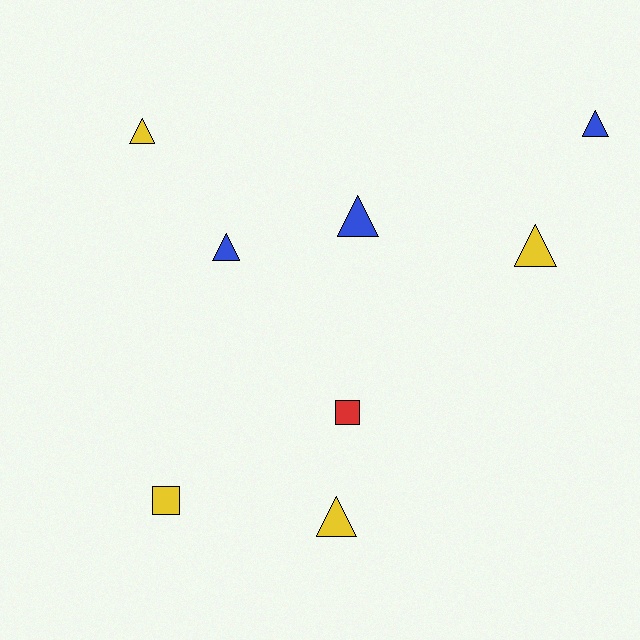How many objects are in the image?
There are 8 objects.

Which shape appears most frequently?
Triangle, with 6 objects.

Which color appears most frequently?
Yellow, with 4 objects.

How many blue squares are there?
There are no blue squares.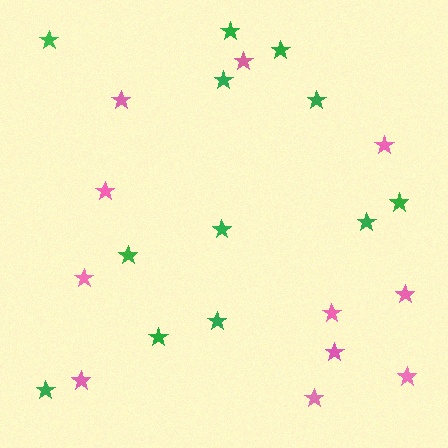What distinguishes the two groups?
There are 2 groups: one group of pink stars (11) and one group of green stars (12).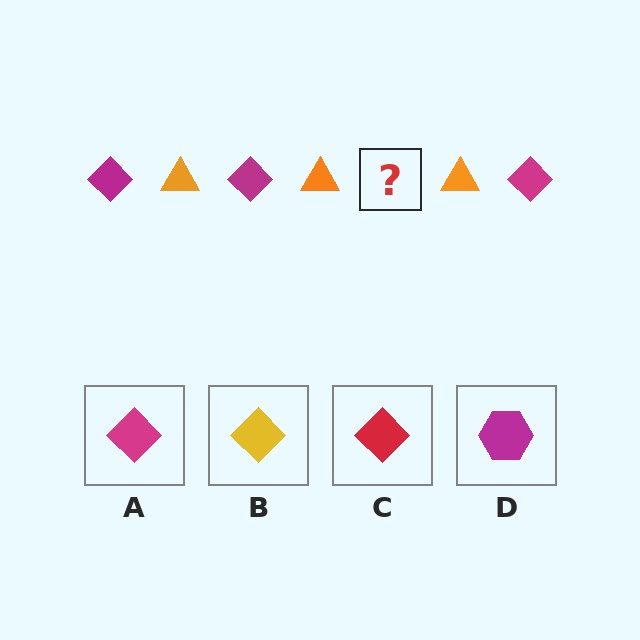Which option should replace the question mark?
Option A.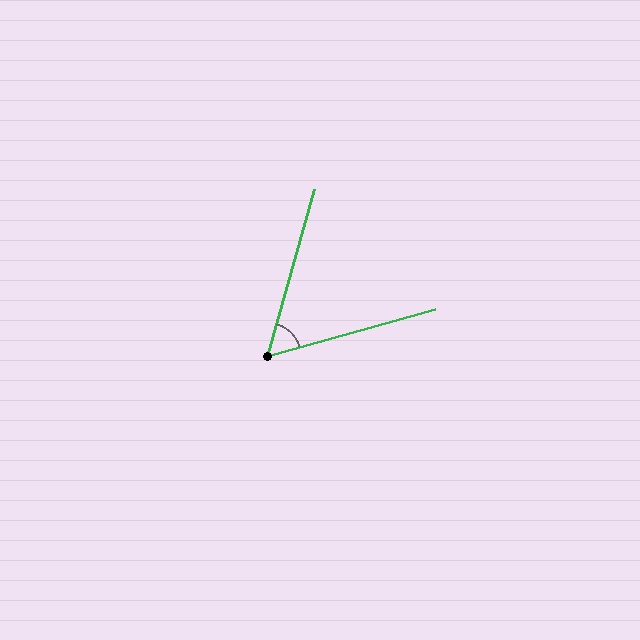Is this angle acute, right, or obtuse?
It is acute.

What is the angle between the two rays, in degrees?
Approximately 58 degrees.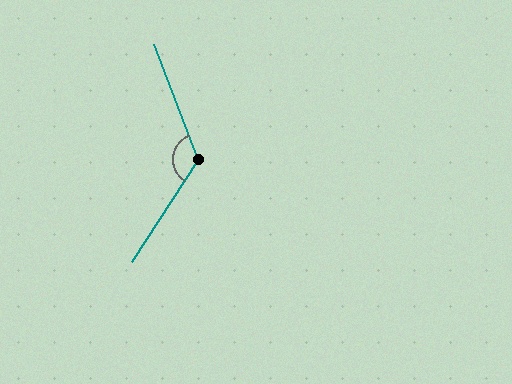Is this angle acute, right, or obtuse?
It is obtuse.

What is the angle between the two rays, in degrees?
Approximately 126 degrees.